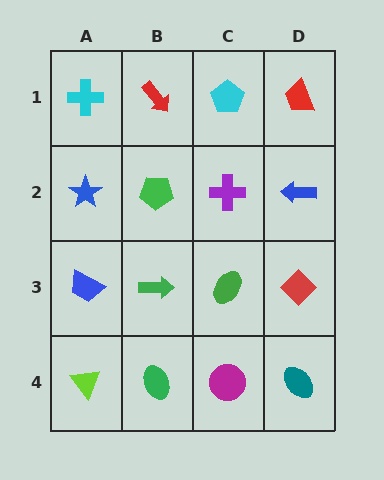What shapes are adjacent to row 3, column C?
A purple cross (row 2, column C), a magenta circle (row 4, column C), a green arrow (row 3, column B), a red diamond (row 3, column D).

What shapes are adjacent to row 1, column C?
A purple cross (row 2, column C), a red arrow (row 1, column B), a red trapezoid (row 1, column D).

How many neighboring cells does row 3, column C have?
4.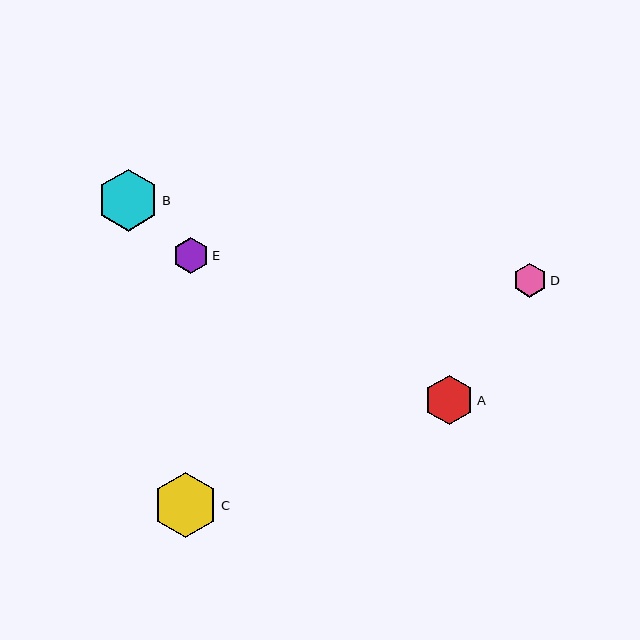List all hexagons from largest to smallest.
From largest to smallest: C, B, A, E, D.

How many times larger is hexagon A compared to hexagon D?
Hexagon A is approximately 1.4 times the size of hexagon D.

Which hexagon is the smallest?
Hexagon D is the smallest with a size of approximately 34 pixels.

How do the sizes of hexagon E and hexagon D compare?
Hexagon E and hexagon D are approximately the same size.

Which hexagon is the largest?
Hexagon C is the largest with a size of approximately 65 pixels.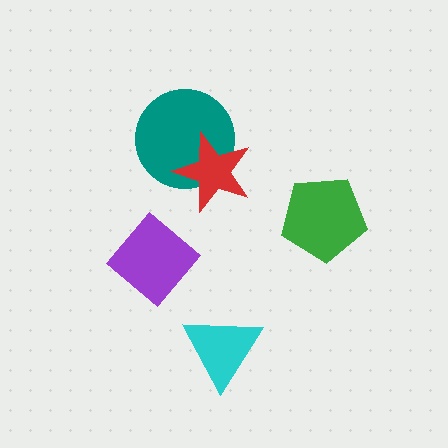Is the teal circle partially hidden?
Yes, it is partially covered by another shape.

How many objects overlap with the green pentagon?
0 objects overlap with the green pentagon.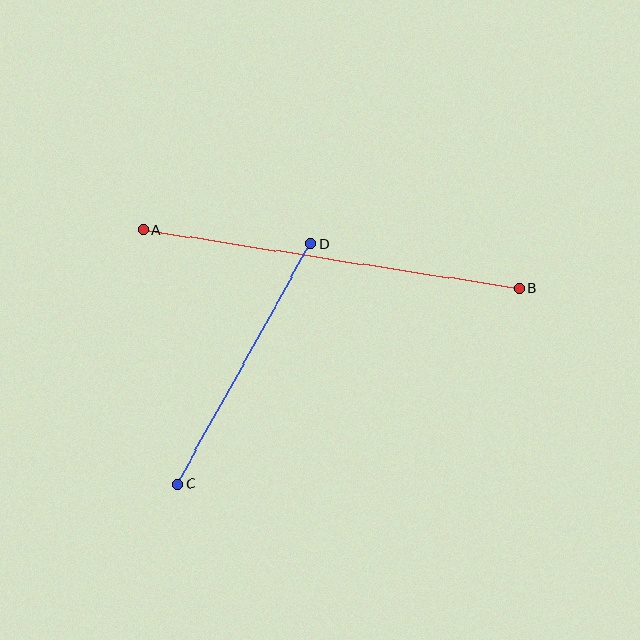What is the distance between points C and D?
The distance is approximately 274 pixels.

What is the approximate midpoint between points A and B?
The midpoint is at approximately (331, 259) pixels.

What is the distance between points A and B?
The distance is approximately 380 pixels.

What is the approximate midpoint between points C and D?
The midpoint is at approximately (244, 364) pixels.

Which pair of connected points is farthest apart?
Points A and B are farthest apart.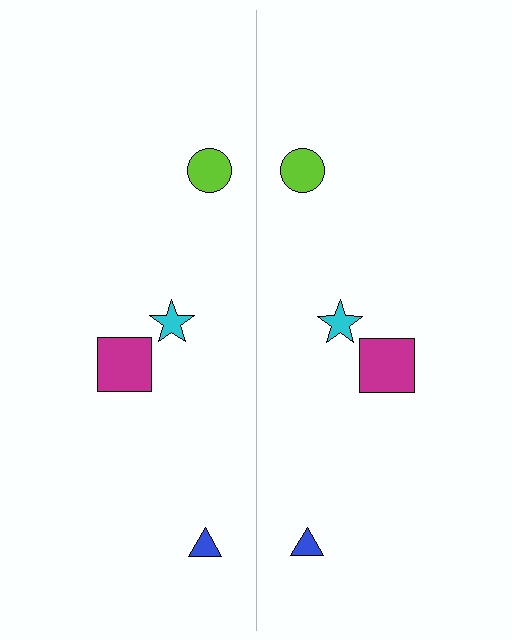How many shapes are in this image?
There are 8 shapes in this image.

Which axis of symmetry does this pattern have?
The pattern has a vertical axis of symmetry running through the center of the image.